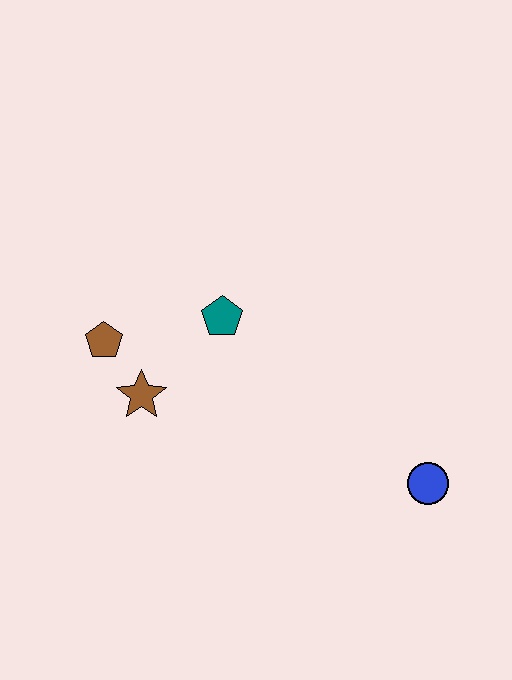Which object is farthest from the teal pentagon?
The blue circle is farthest from the teal pentagon.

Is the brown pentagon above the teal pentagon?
No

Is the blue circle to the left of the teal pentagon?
No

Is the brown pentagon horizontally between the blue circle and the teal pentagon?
No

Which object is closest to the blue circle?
The teal pentagon is closest to the blue circle.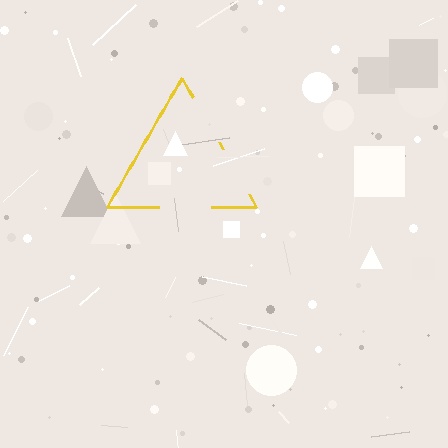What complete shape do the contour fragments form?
The contour fragments form a triangle.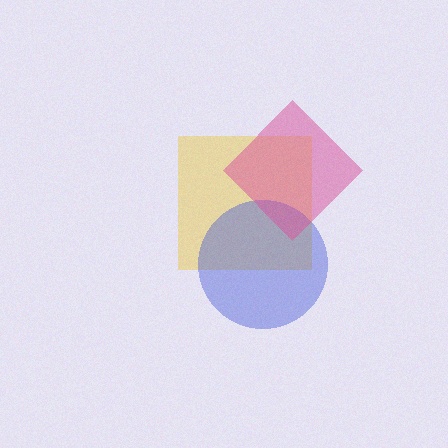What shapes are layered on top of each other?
The layered shapes are: a yellow square, a blue circle, a pink diamond.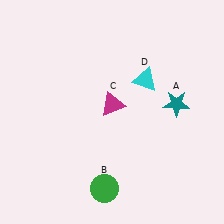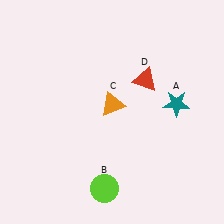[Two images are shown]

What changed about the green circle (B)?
In Image 1, B is green. In Image 2, it changed to lime.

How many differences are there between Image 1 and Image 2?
There are 3 differences between the two images.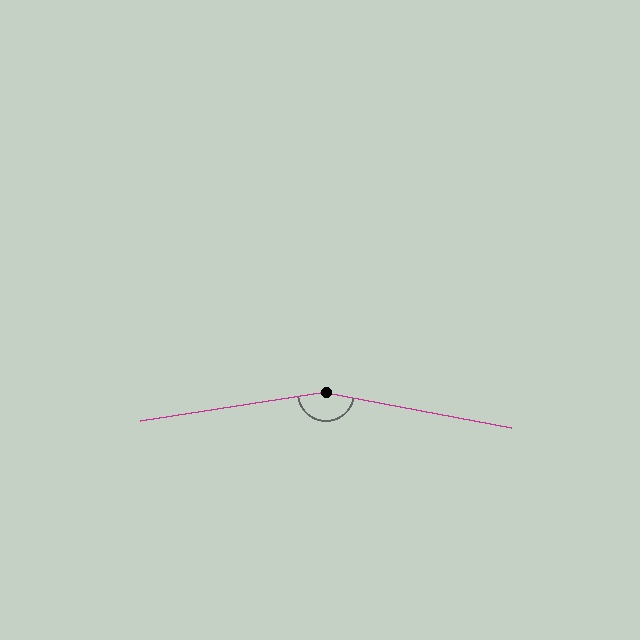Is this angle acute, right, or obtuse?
It is obtuse.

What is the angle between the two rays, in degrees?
Approximately 161 degrees.